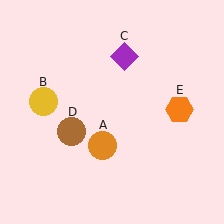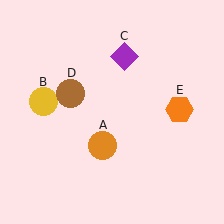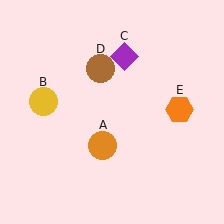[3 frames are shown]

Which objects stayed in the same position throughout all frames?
Orange circle (object A) and yellow circle (object B) and purple diamond (object C) and orange hexagon (object E) remained stationary.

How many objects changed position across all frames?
1 object changed position: brown circle (object D).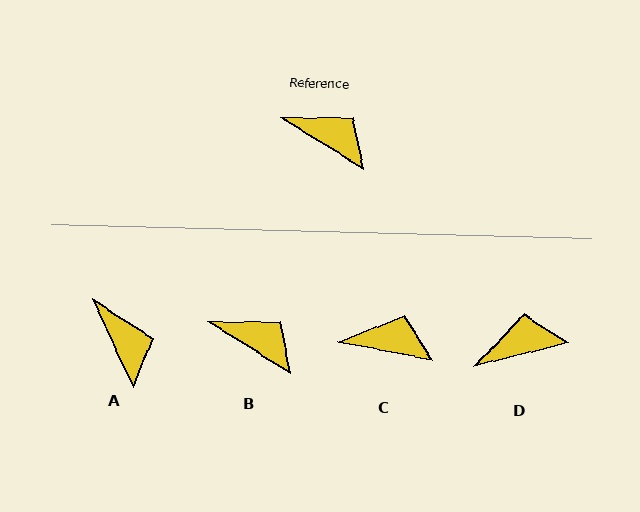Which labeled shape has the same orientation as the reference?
B.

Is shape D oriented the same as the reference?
No, it is off by about 46 degrees.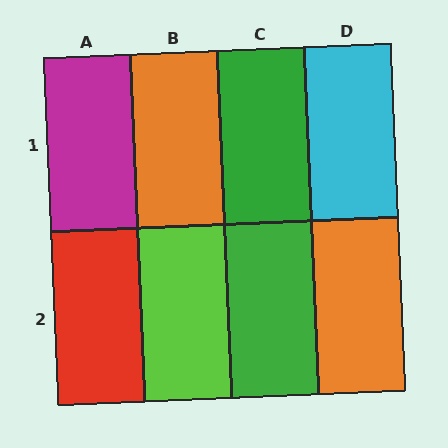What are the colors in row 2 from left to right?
Red, lime, green, orange.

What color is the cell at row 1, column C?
Green.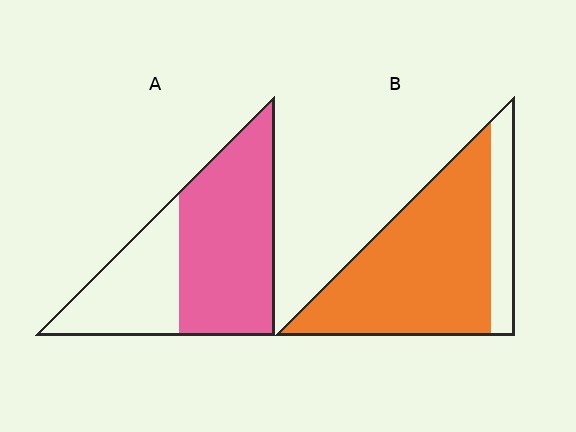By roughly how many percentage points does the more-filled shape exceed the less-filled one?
By roughly 15 percentage points (B over A).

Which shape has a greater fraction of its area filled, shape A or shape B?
Shape B.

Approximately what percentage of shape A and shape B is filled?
A is approximately 65% and B is approximately 80%.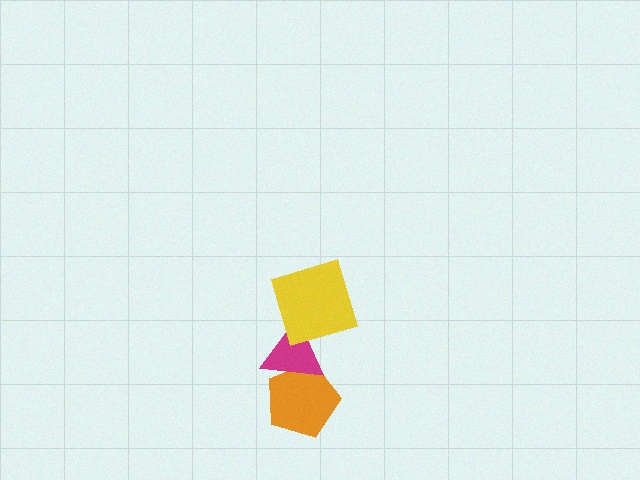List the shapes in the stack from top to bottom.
From top to bottom: the yellow square, the magenta triangle, the orange pentagon.